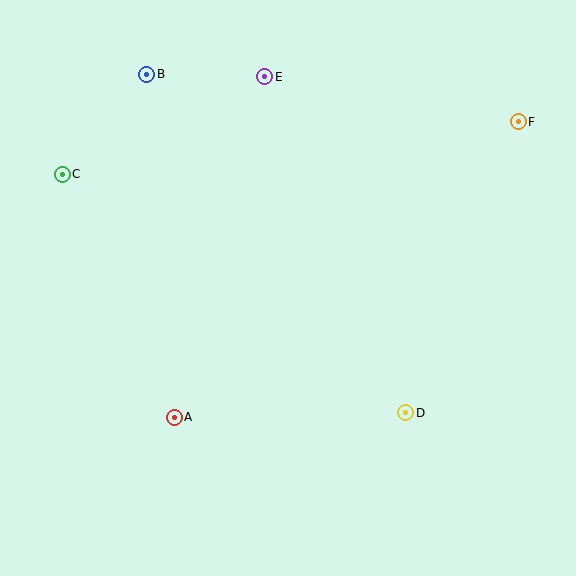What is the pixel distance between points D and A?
The distance between D and A is 232 pixels.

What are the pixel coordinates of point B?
Point B is at (147, 74).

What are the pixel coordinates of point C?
Point C is at (62, 174).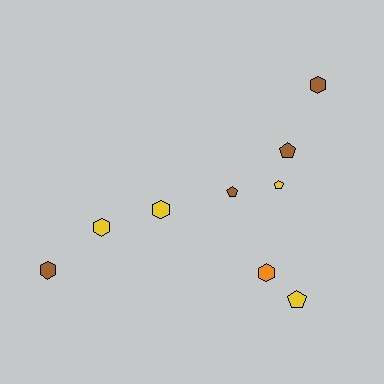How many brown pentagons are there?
There are 2 brown pentagons.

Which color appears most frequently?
Brown, with 4 objects.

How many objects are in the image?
There are 9 objects.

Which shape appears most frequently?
Hexagon, with 5 objects.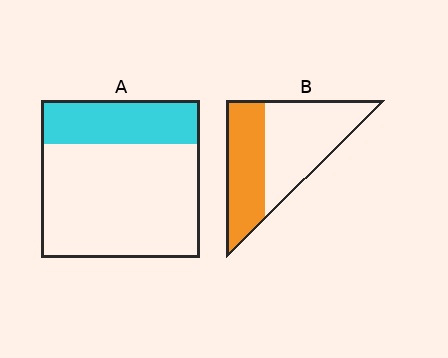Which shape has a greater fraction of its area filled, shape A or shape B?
Shape B.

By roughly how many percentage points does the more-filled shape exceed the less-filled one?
By roughly 15 percentage points (B over A).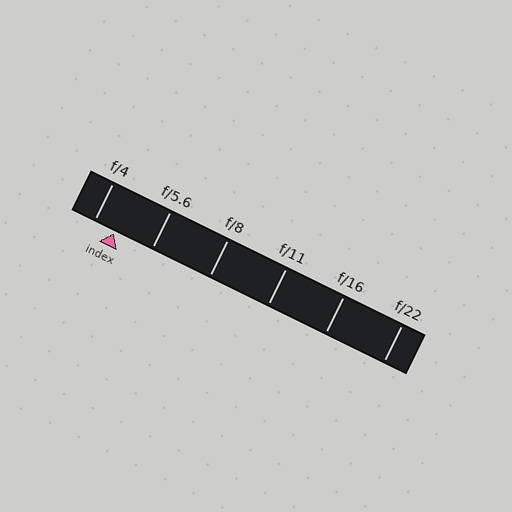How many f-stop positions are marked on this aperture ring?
There are 6 f-stop positions marked.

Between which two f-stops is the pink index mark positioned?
The index mark is between f/4 and f/5.6.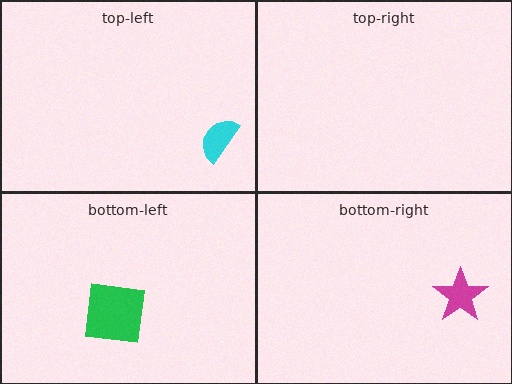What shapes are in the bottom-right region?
The magenta star.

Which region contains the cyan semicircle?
The top-left region.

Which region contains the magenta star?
The bottom-right region.